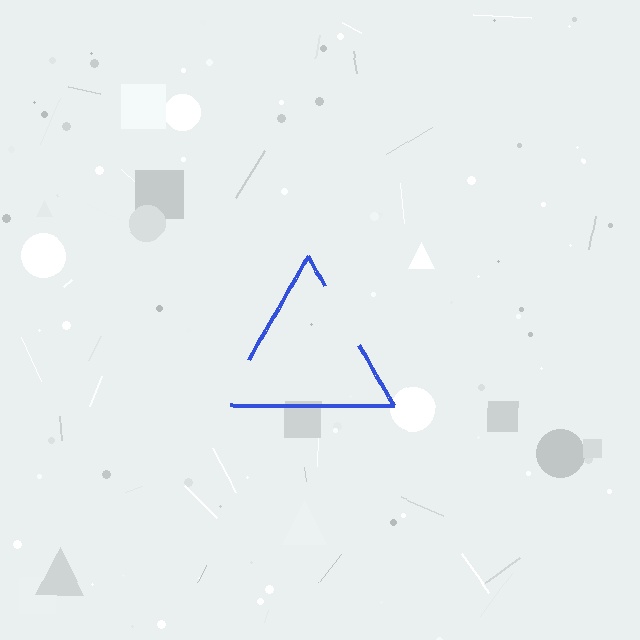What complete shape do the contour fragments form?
The contour fragments form a triangle.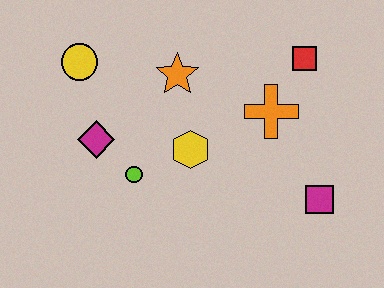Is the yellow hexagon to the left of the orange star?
No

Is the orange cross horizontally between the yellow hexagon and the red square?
Yes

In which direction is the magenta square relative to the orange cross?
The magenta square is below the orange cross.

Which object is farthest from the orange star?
The magenta square is farthest from the orange star.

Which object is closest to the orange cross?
The red square is closest to the orange cross.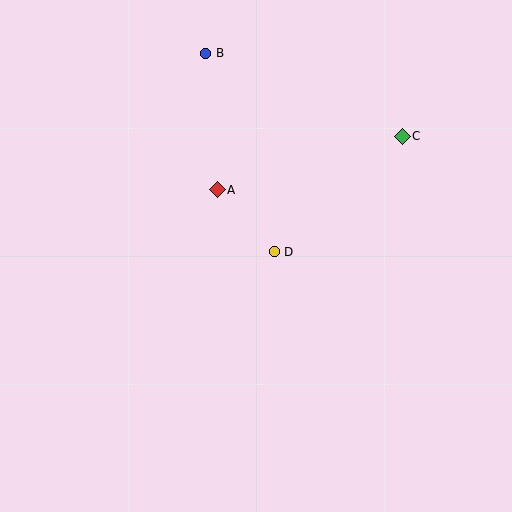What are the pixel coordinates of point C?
Point C is at (402, 136).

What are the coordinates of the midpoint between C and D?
The midpoint between C and D is at (338, 194).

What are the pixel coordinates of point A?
Point A is at (217, 190).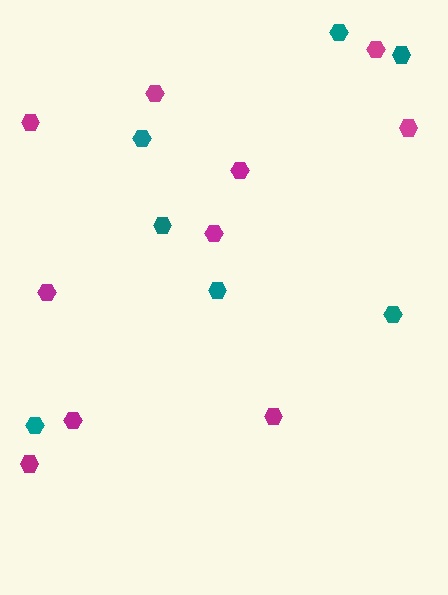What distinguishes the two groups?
There are 2 groups: one group of teal hexagons (7) and one group of magenta hexagons (10).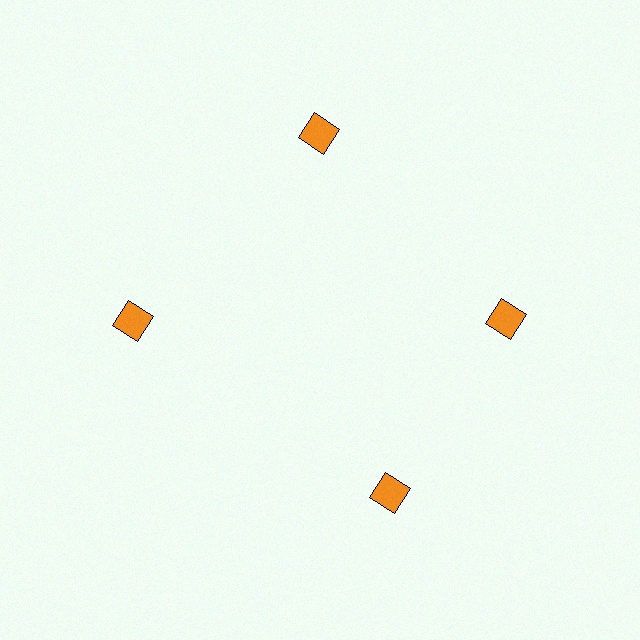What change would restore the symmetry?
The symmetry would be restored by rotating it back into even spacing with its neighbors so that all 4 squares sit at equal angles and equal distance from the center.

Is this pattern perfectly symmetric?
No. The 4 orange squares are arranged in a ring, but one element near the 6 o'clock position is rotated out of alignment along the ring, breaking the 4-fold rotational symmetry.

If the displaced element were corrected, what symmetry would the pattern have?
It would have 4-fold rotational symmetry — the pattern would map onto itself every 90 degrees.